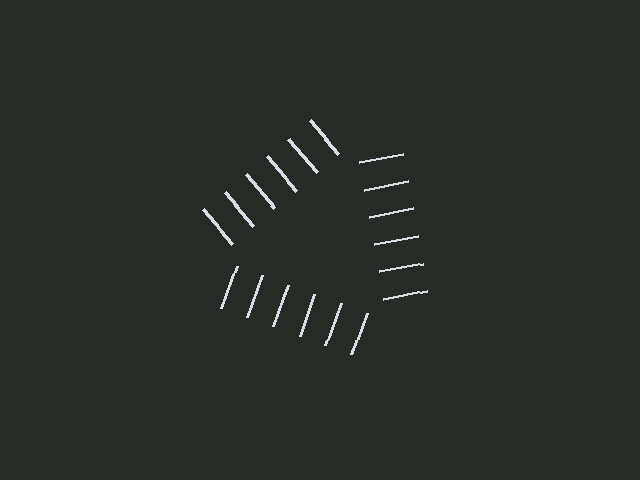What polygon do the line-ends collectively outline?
An illusory triangle — the line segments terminate on its edges but no continuous stroke is drawn.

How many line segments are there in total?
18 — 6 along each of the 3 edges.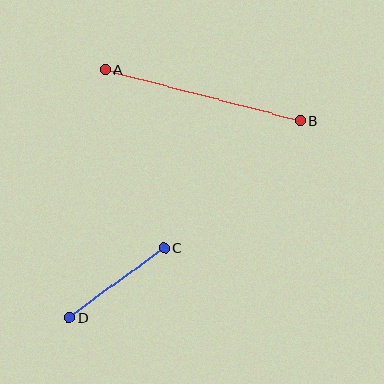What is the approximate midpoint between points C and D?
The midpoint is at approximately (117, 283) pixels.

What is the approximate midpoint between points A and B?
The midpoint is at approximately (203, 95) pixels.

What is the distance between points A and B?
The distance is approximately 202 pixels.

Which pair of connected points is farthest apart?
Points A and B are farthest apart.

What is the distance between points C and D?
The distance is approximately 118 pixels.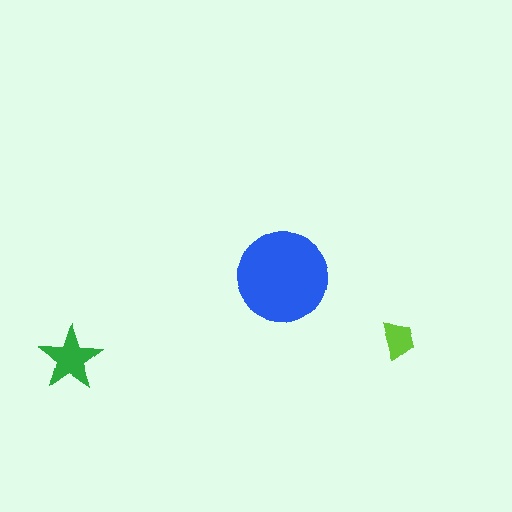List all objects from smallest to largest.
The lime trapezoid, the green star, the blue circle.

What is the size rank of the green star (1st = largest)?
2nd.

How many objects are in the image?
There are 3 objects in the image.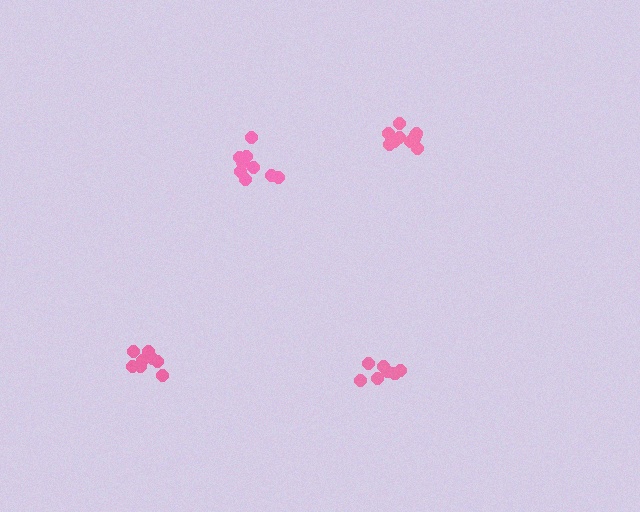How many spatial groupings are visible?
There are 4 spatial groupings.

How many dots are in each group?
Group 1: 11 dots, Group 2: 8 dots, Group 3: 8 dots, Group 4: 10 dots (37 total).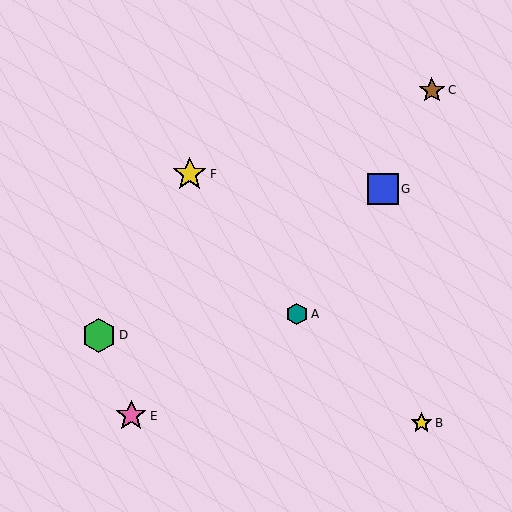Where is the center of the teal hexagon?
The center of the teal hexagon is at (297, 314).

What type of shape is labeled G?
Shape G is a blue square.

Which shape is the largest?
The green hexagon (labeled D) is the largest.